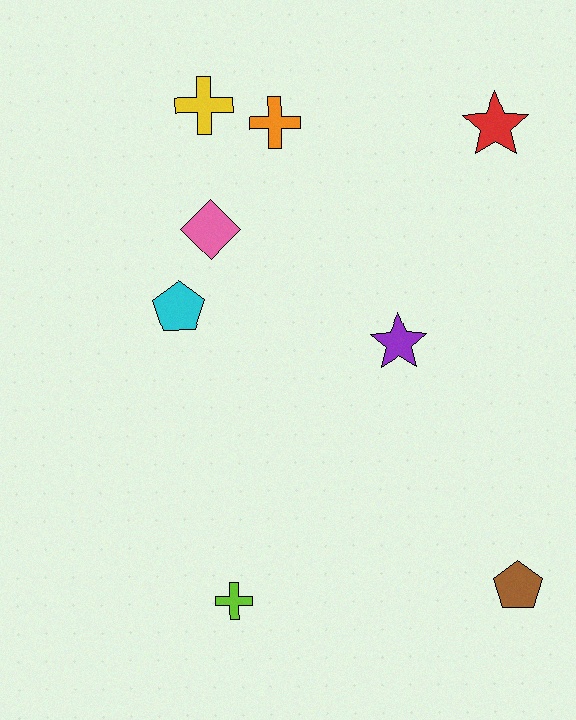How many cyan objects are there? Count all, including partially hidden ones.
There is 1 cyan object.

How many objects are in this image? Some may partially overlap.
There are 8 objects.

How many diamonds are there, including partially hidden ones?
There is 1 diamond.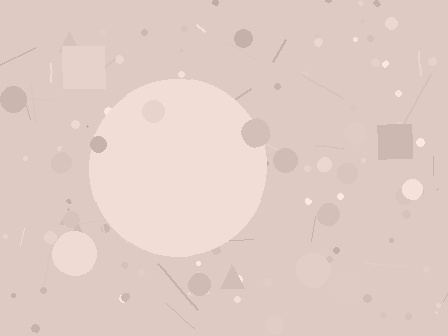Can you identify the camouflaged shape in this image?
The camouflaged shape is a circle.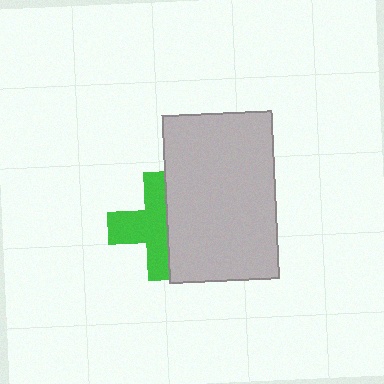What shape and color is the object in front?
The object in front is a light gray rectangle.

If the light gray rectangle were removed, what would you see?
You would see the complete green cross.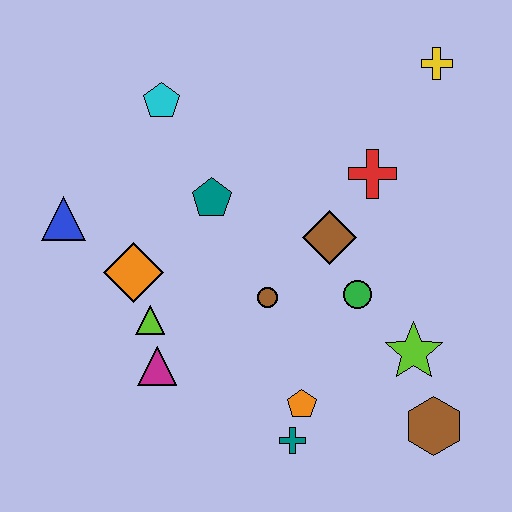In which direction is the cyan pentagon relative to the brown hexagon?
The cyan pentagon is above the brown hexagon.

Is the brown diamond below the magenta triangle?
No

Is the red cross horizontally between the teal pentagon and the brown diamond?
No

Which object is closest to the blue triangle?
The orange diamond is closest to the blue triangle.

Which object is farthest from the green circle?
The blue triangle is farthest from the green circle.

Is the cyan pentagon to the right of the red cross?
No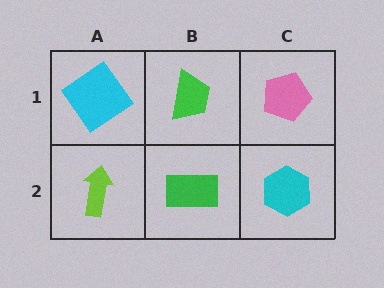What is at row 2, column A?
A lime arrow.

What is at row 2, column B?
A green rectangle.